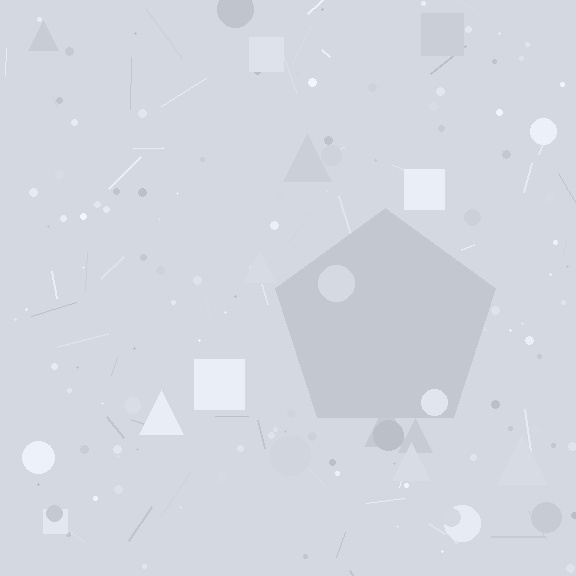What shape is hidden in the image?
A pentagon is hidden in the image.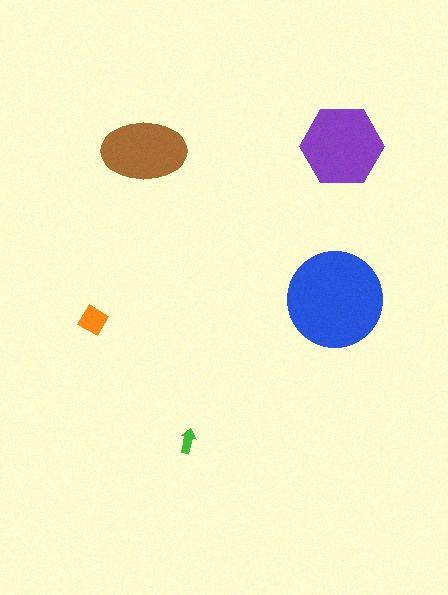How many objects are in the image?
There are 5 objects in the image.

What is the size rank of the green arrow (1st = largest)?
5th.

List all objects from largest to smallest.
The blue circle, the purple hexagon, the brown ellipse, the orange diamond, the green arrow.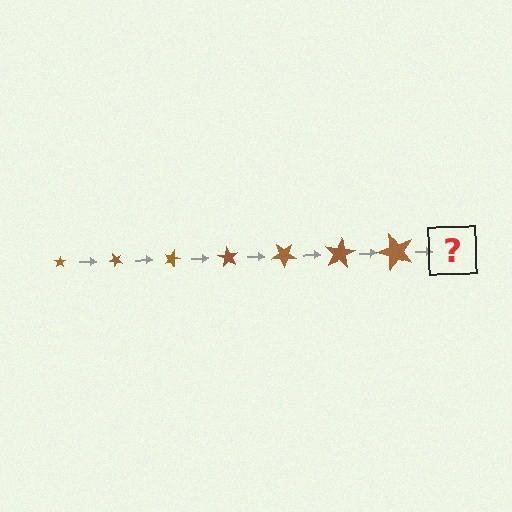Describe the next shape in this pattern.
It should be a star, larger than the previous one and rotated 315 degrees from the start.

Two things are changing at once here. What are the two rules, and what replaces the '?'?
The two rules are that the star grows larger each step and it rotates 45 degrees each step. The '?' should be a star, larger than the previous one and rotated 315 degrees from the start.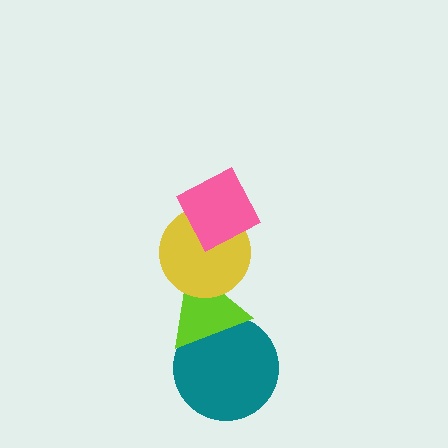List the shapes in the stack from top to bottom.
From top to bottom: the pink diamond, the yellow circle, the lime triangle, the teal circle.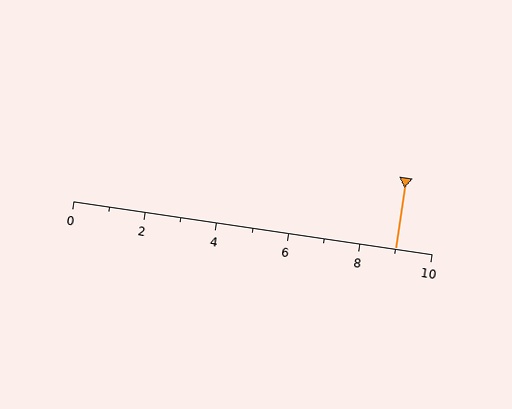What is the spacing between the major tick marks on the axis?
The major ticks are spaced 2 apart.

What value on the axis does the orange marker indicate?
The marker indicates approximately 9.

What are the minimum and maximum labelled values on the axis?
The axis runs from 0 to 10.